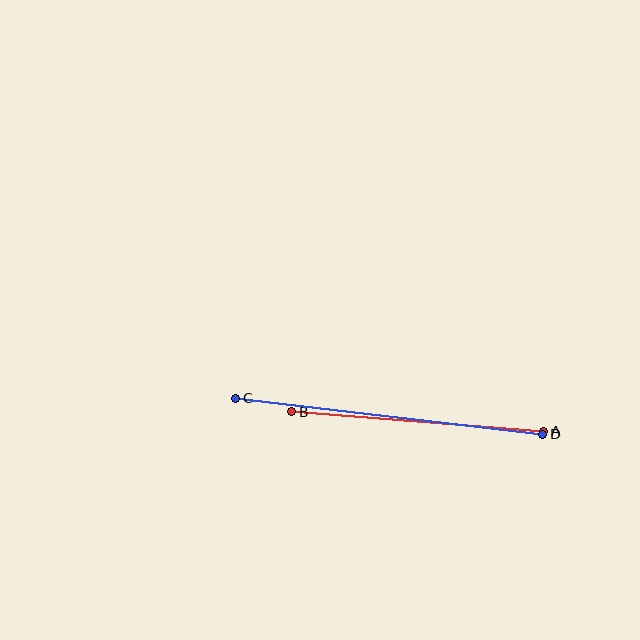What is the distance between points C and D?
The distance is approximately 309 pixels.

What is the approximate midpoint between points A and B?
The midpoint is at approximately (418, 422) pixels.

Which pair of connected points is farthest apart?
Points C and D are farthest apart.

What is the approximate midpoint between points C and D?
The midpoint is at approximately (389, 416) pixels.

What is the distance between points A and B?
The distance is approximately 252 pixels.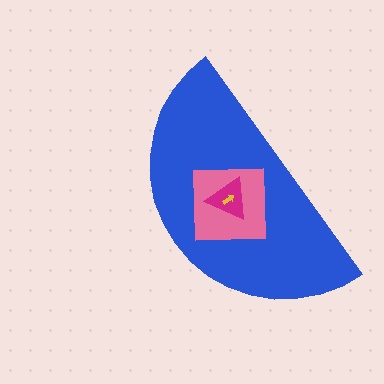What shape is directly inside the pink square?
The magenta triangle.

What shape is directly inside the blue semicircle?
The pink square.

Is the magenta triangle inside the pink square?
Yes.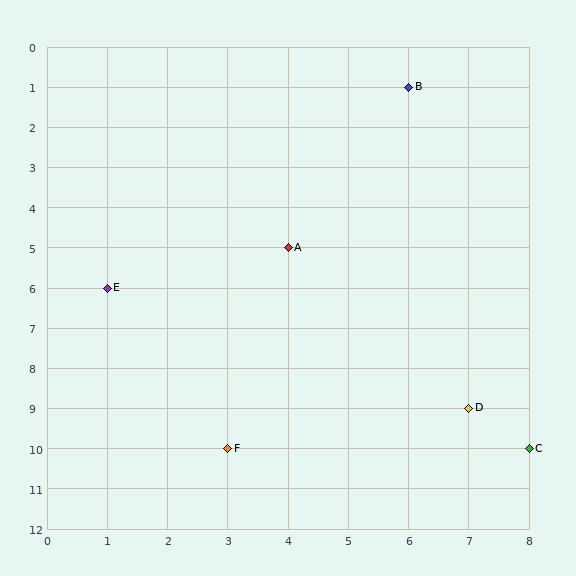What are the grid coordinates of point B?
Point B is at grid coordinates (6, 1).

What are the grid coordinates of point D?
Point D is at grid coordinates (7, 9).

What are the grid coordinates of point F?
Point F is at grid coordinates (3, 10).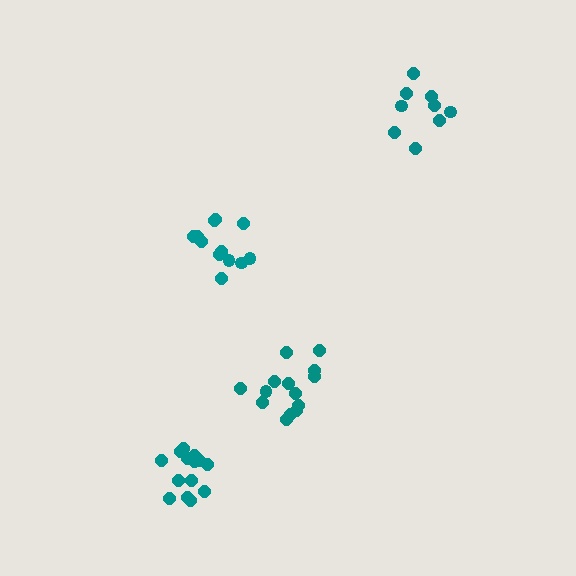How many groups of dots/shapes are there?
There are 4 groups.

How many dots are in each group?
Group 1: 12 dots, Group 2: 14 dots, Group 3: 9 dots, Group 4: 14 dots (49 total).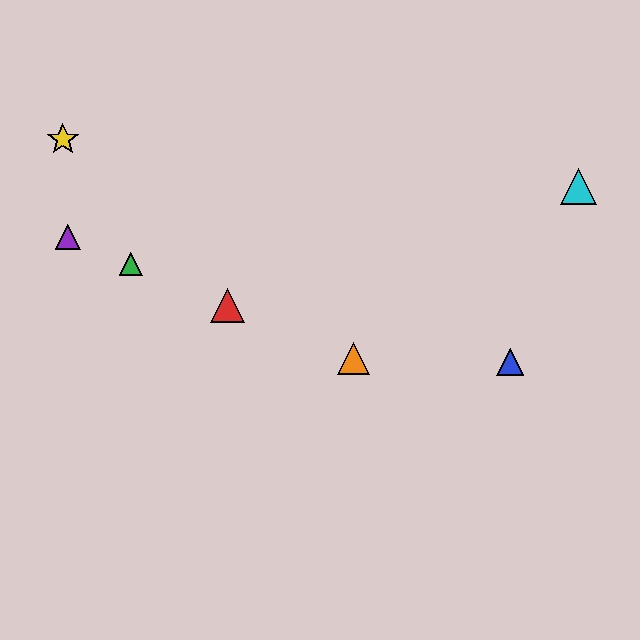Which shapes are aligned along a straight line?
The red triangle, the green triangle, the purple triangle, the orange triangle are aligned along a straight line.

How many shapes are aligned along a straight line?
4 shapes (the red triangle, the green triangle, the purple triangle, the orange triangle) are aligned along a straight line.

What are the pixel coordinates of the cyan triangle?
The cyan triangle is at (579, 186).